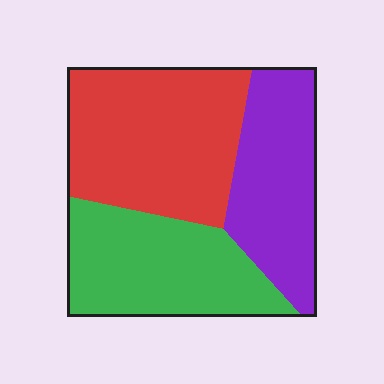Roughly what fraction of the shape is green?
Green covers 32% of the shape.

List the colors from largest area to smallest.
From largest to smallest: red, green, purple.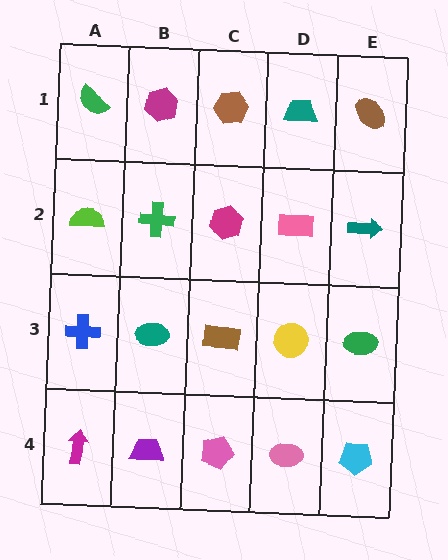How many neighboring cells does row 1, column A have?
2.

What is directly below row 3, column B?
A purple trapezoid.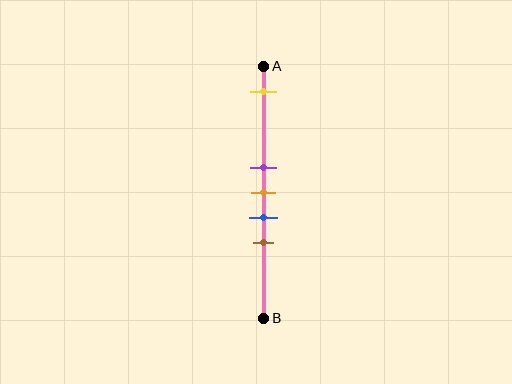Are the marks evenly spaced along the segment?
No, the marks are not evenly spaced.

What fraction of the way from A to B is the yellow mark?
The yellow mark is approximately 10% (0.1) of the way from A to B.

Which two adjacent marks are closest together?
The purple and orange marks are the closest adjacent pair.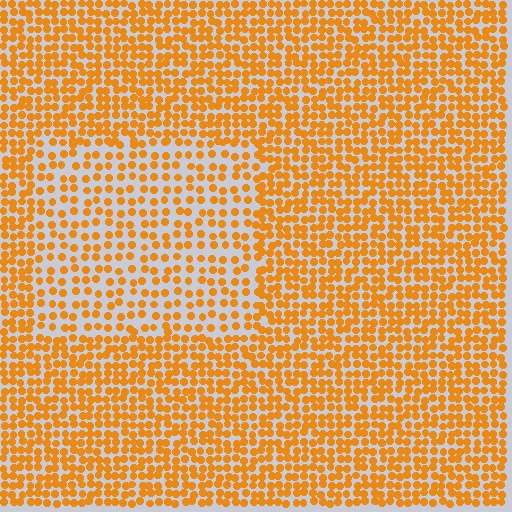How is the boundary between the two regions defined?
The boundary is defined by a change in element density (approximately 1.8x ratio). All elements are the same color, size, and shape.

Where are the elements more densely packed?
The elements are more densely packed outside the rectangle boundary.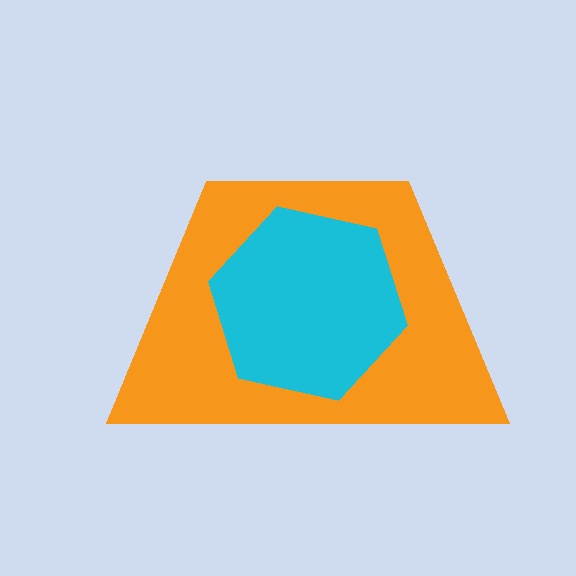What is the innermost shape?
The cyan hexagon.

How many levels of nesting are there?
2.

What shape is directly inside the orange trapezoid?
The cyan hexagon.